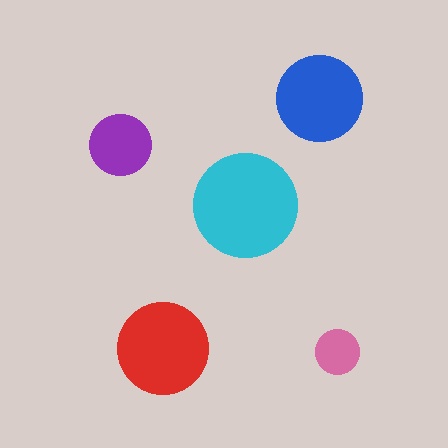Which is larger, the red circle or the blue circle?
The red one.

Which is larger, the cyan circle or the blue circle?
The cyan one.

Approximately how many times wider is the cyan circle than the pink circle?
About 2.5 times wider.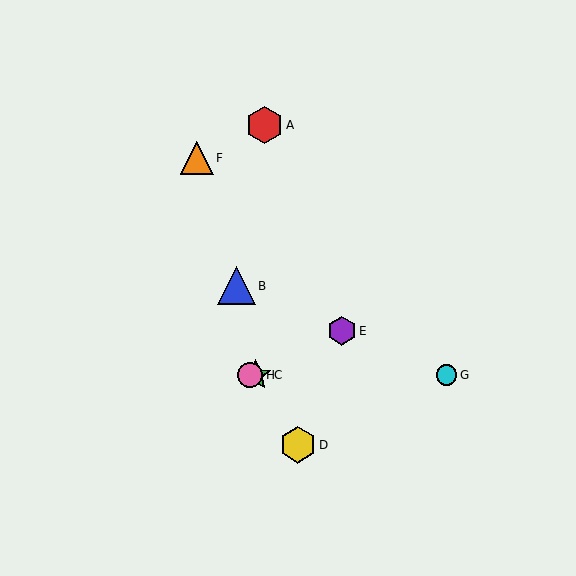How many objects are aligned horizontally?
3 objects (C, G, H) are aligned horizontally.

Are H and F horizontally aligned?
No, H is at y≈375 and F is at y≈158.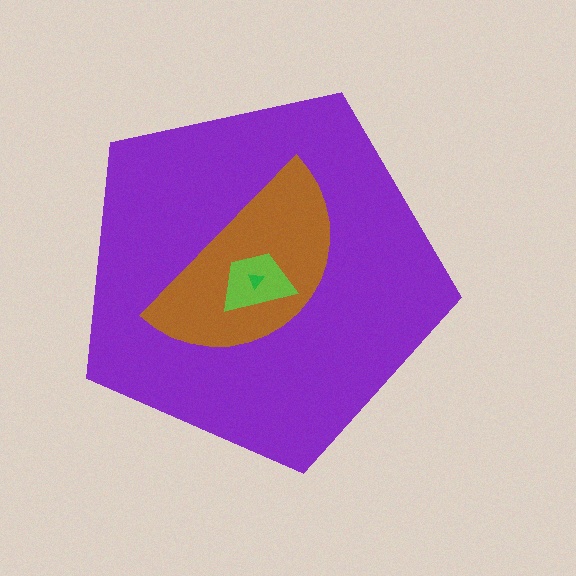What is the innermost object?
The green triangle.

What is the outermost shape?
The purple pentagon.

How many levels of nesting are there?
4.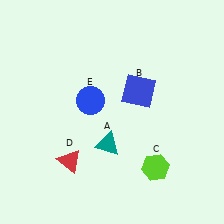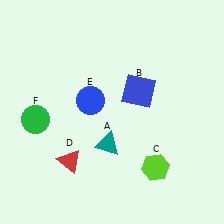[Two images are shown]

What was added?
A green circle (F) was added in Image 2.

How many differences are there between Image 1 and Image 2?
There is 1 difference between the two images.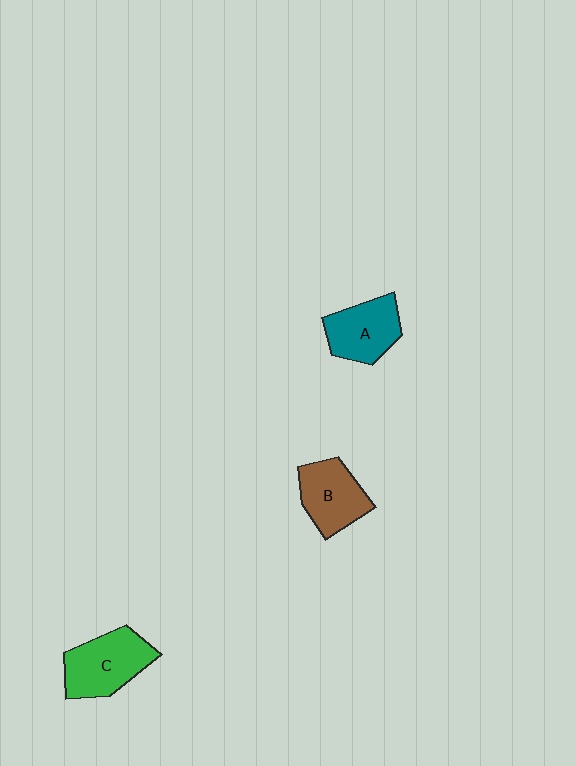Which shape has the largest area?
Shape C (green).